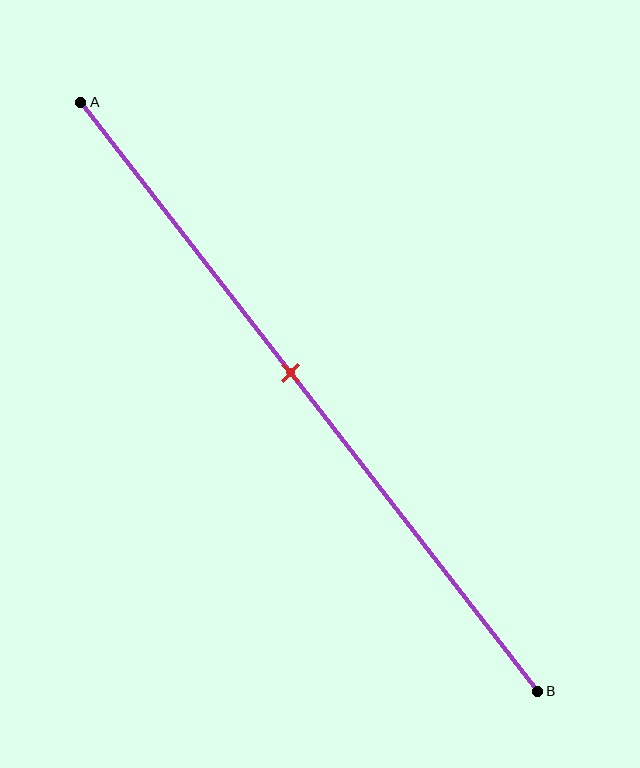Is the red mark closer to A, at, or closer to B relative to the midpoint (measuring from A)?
The red mark is closer to point A than the midpoint of segment AB.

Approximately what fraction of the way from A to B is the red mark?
The red mark is approximately 45% of the way from A to B.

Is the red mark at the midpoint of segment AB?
No, the mark is at about 45% from A, not at the 50% midpoint.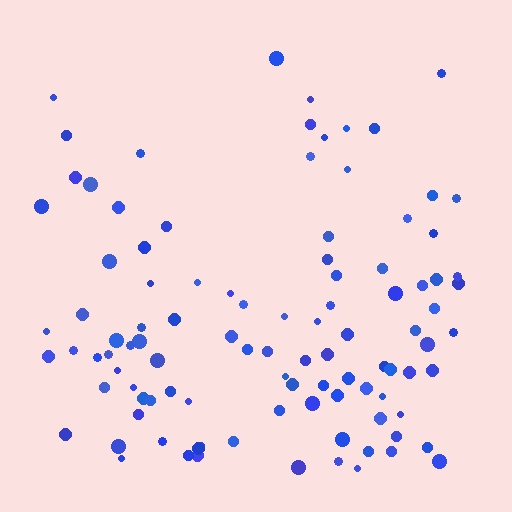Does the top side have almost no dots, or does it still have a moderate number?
Still a moderate number, just noticeably fewer than the bottom.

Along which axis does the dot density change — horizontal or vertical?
Vertical.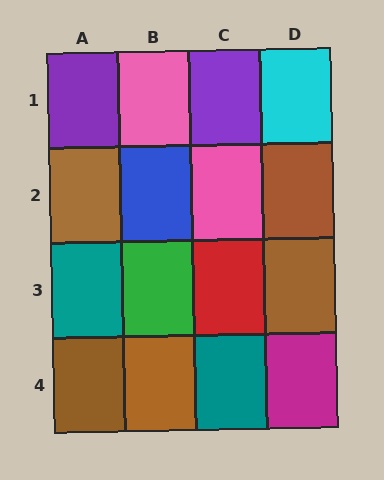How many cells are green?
1 cell is green.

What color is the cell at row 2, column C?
Pink.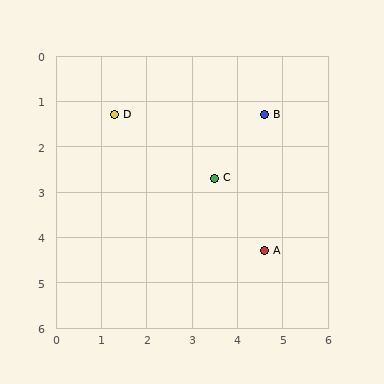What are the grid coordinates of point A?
Point A is at approximately (4.6, 4.3).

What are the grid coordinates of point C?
Point C is at approximately (3.5, 2.7).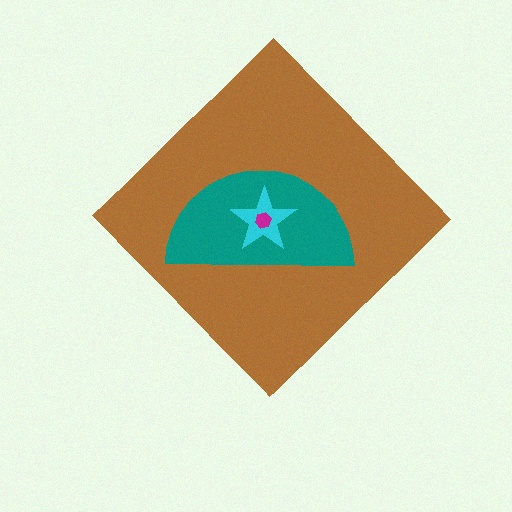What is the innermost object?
The magenta hexagon.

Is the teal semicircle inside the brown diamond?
Yes.